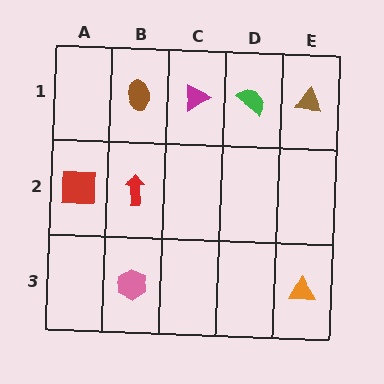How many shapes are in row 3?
2 shapes.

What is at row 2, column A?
A red square.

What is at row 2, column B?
A red arrow.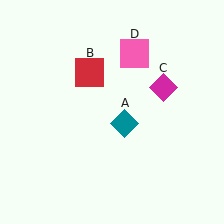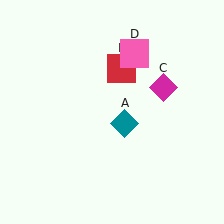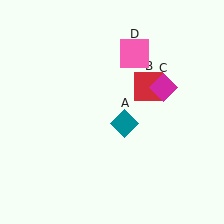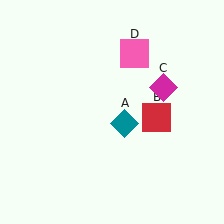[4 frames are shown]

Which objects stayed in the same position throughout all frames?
Teal diamond (object A) and magenta diamond (object C) and pink square (object D) remained stationary.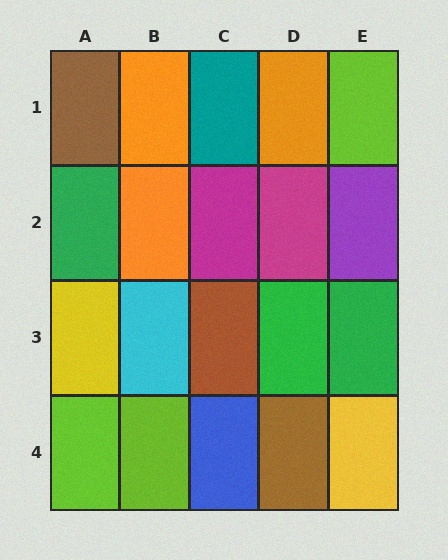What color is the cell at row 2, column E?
Purple.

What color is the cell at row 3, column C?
Brown.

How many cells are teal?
1 cell is teal.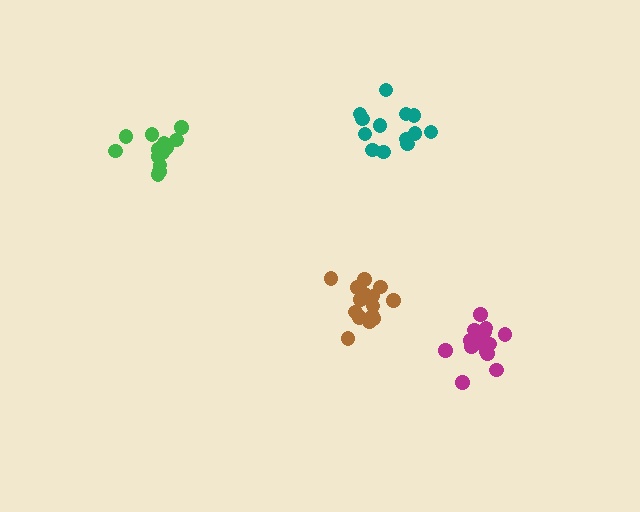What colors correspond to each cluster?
The clusters are colored: green, brown, magenta, teal.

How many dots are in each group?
Group 1: 13 dots, Group 2: 15 dots, Group 3: 15 dots, Group 4: 13 dots (56 total).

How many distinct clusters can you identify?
There are 4 distinct clusters.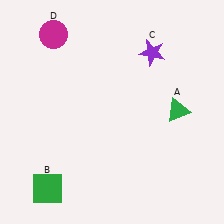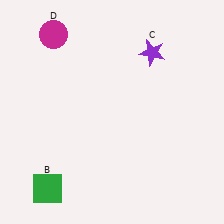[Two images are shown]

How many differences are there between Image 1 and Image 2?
There is 1 difference between the two images.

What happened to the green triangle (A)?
The green triangle (A) was removed in Image 2. It was in the top-right area of Image 1.